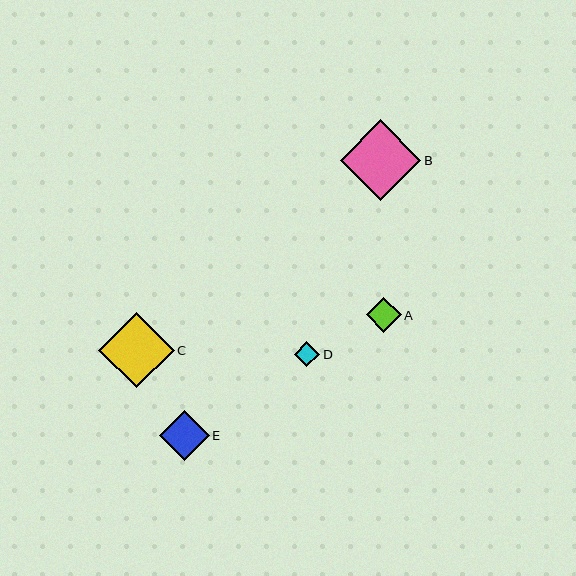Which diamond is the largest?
Diamond B is the largest with a size of approximately 81 pixels.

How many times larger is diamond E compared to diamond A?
Diamond E is approximately 1.4 times the size of diamond A.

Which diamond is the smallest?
Diamond D is the smallest with a size of approximately 25 pixels.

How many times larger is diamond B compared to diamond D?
Diamond B is approximately 3.2 times the size of diamond D.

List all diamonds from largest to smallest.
From largest to smallest: B, C, E, A, D.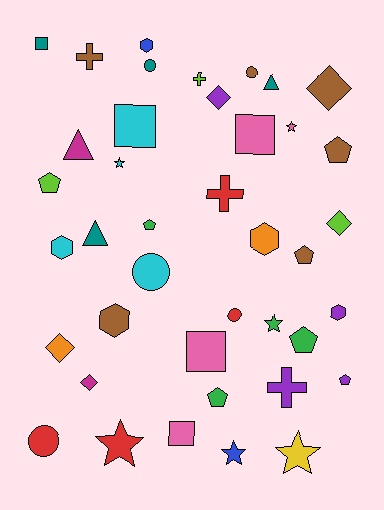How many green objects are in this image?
There are 4 green objects.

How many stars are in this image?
There are 6 stars.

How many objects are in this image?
There are 40 objects.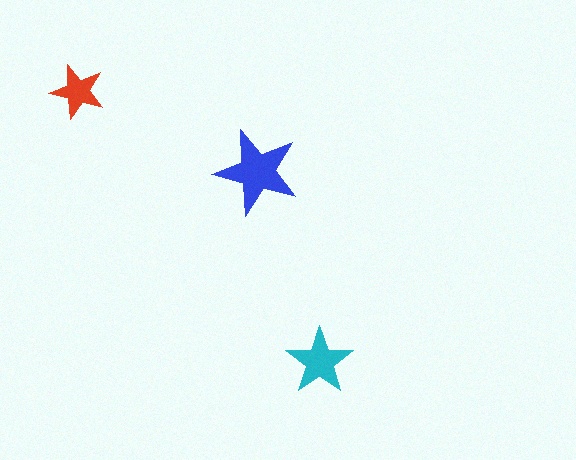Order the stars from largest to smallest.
the blue one, the cyan one, the red one.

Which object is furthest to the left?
The red star is leftmost.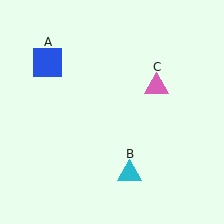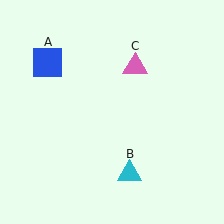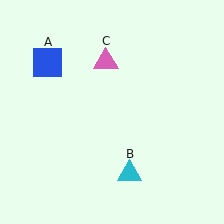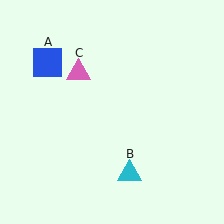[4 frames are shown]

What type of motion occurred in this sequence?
The pink triangle (object C) rotated counterclockwise around the center of the scene.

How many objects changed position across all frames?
1 object changed position: pink triangle (object C).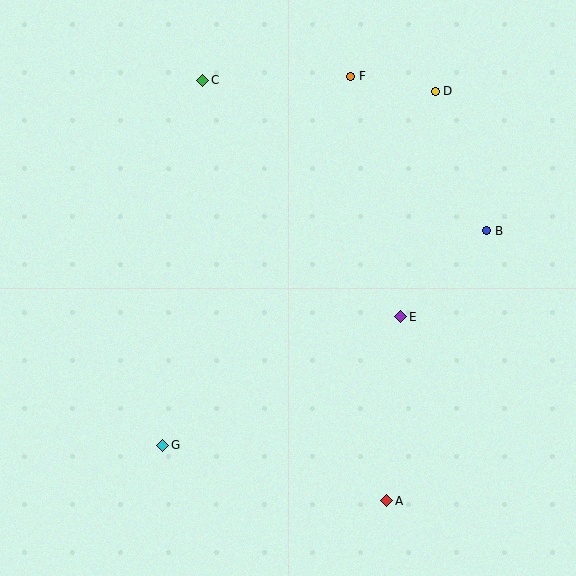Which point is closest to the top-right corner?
Point D is closest to the top-right corner.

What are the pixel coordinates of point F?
Point F is at (351, 76).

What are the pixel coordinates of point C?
Point C is at (203, 80).